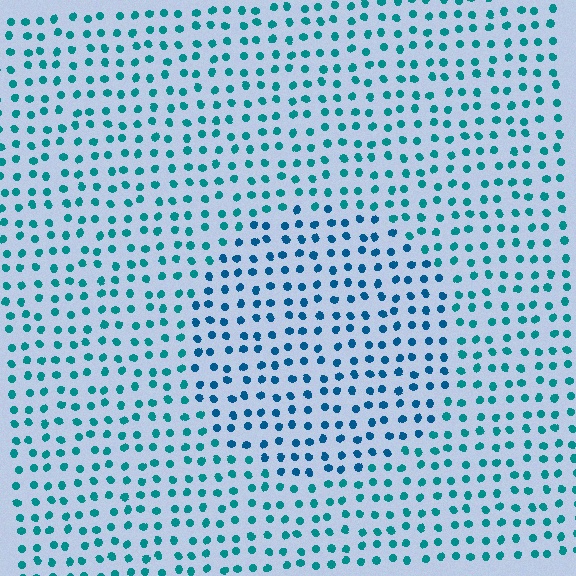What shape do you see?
I see a circle.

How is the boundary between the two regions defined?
The boundary is defined purely by a slight shift in hue (about 23 degrees). Spacing, size, and orientation are identical on both sides.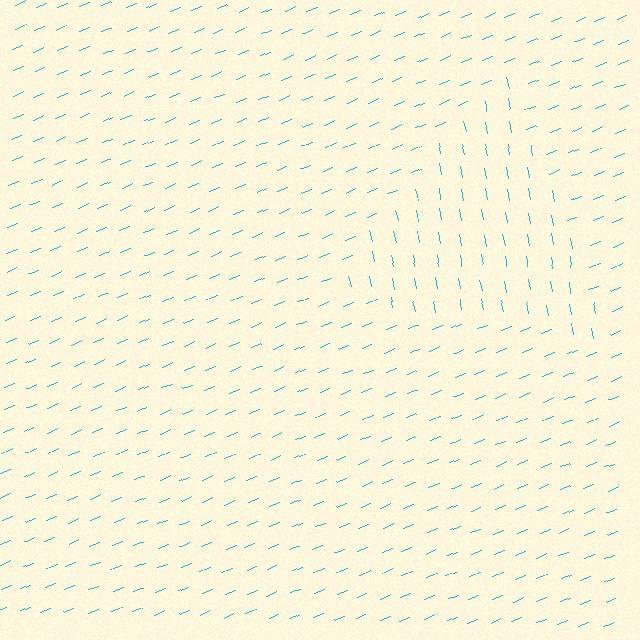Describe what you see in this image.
The image is filled with small cyan line segments. A triangle region in the image has lines oriented differently from the surrounding lines, creating a visible texture boundary.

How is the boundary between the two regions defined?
The boundary is defined purely by a change in line orientation (approximately 79 degrees difference). All lines are the same color and thickness.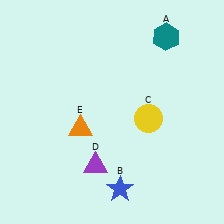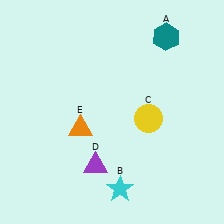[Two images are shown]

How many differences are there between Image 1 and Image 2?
There is 1 difference between the two images.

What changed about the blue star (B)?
In Image 1, B is blue. In Image 2, it changed to cyan.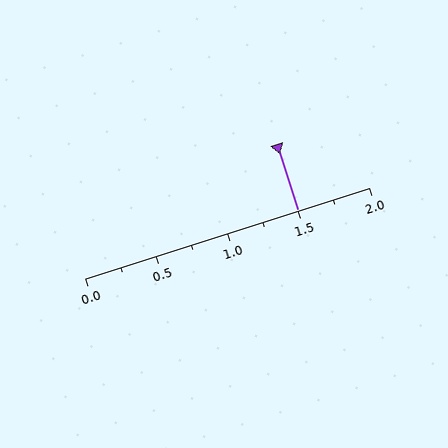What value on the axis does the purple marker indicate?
The marker indicates approximately 1.5.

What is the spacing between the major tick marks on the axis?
The major ticks are spaced 0.5 apart.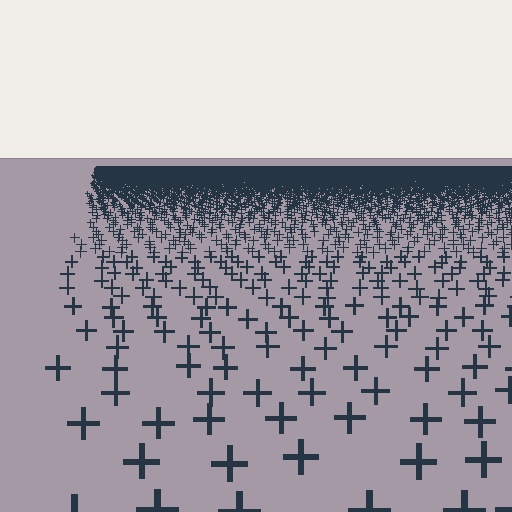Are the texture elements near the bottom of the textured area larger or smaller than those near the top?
Larger. Near the bottom, elements are closer to the viewer and appear at a bigger on-screen size.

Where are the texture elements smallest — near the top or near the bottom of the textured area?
Near the top.